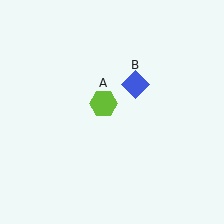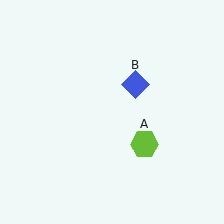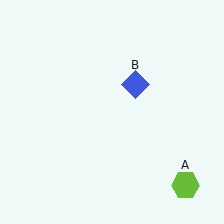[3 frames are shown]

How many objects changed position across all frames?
1 object changed position: lime hexagon (object A).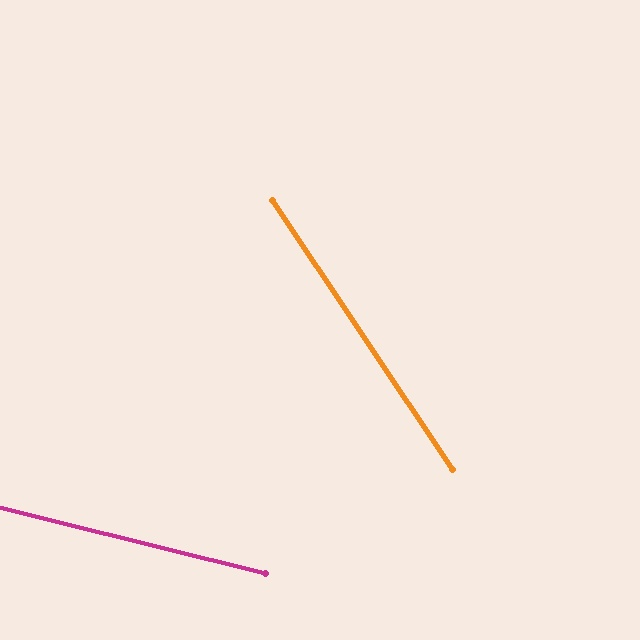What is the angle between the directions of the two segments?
Approximately 42 degrees.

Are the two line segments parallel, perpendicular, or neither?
Neither parallel nor perpendicular — they differ by about 42°.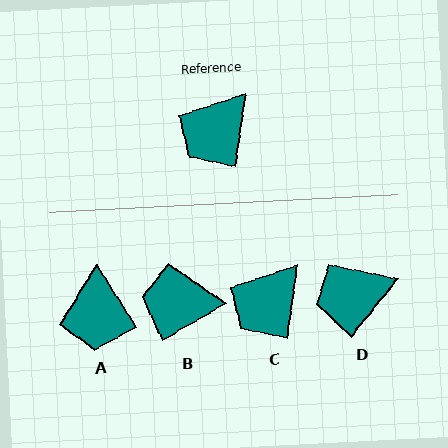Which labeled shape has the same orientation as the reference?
C.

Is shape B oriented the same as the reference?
No, it is off by about 53 degrees.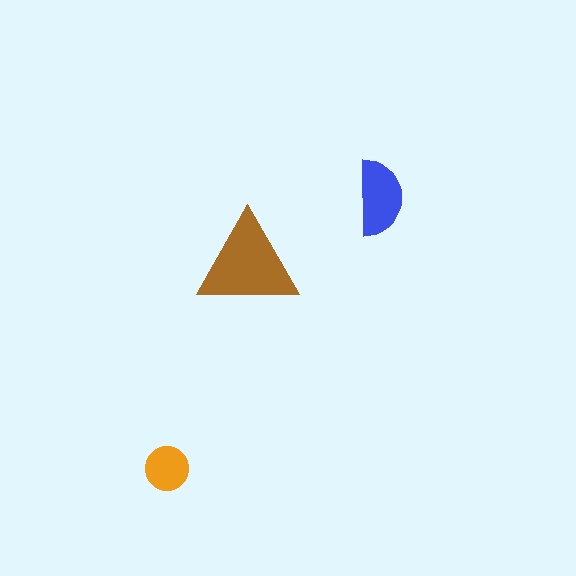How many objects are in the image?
There are 3 objects in the image.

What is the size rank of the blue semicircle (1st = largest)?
2nd.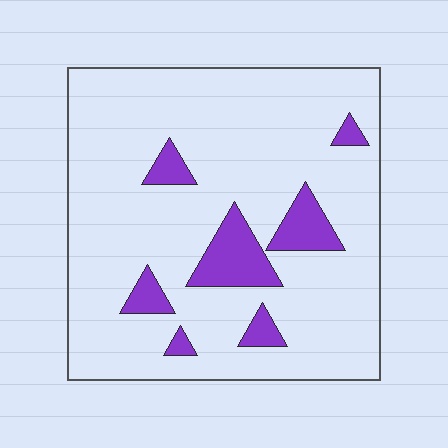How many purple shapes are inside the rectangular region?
7.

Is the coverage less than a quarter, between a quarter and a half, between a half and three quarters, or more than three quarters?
Less than a quarter.